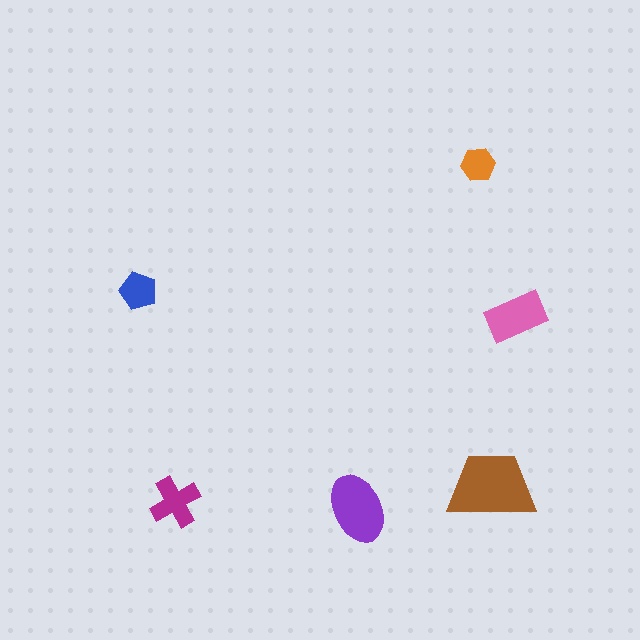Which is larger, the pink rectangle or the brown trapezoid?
The brown trapezoid.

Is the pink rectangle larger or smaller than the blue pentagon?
Larger.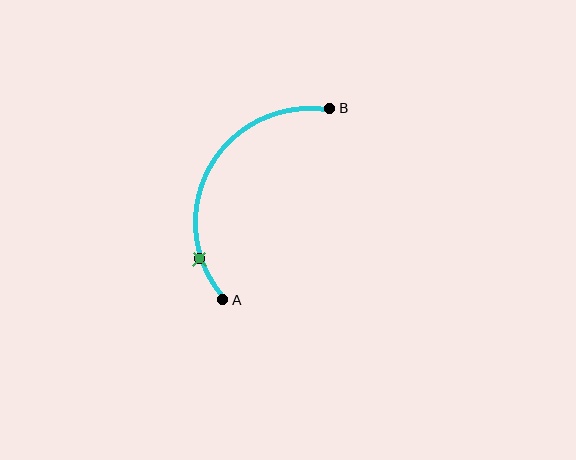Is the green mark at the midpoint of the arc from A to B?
No. The green mark lies on the arc but is closer to endpoint A. The arc midpoint would be at the point on the curve equidistant along the arc from both A and B.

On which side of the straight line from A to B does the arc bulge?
The arc bulges to the left of the straight line connecting A and B.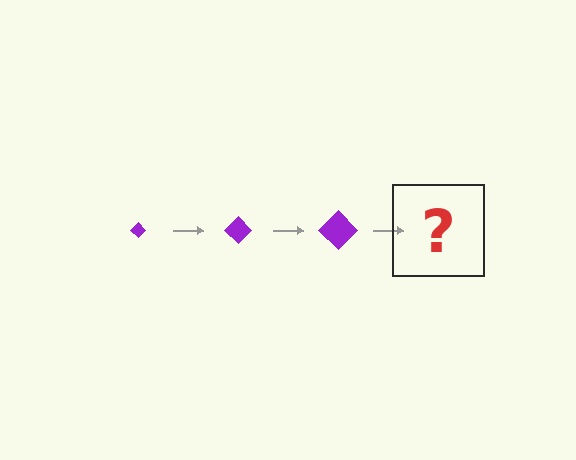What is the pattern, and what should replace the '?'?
The pattern is that the diamond gets progressively larger each step. The '?' should be a purple diamond, larger than the previous one.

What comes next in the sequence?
The next element should be a purple diamond, larger than the previous one.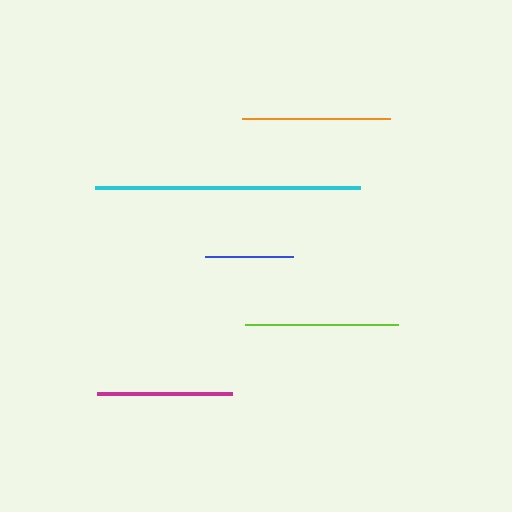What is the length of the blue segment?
The blue segment is approximately 88 pixels long.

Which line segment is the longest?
The cyan line is the longest at approximately 265 pixels.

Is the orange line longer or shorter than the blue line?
The orange line is longer than the blue line.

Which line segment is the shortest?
The blue line is the shortest at approximately 88 pixels.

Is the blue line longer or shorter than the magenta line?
The magenta line is longer than the blue line.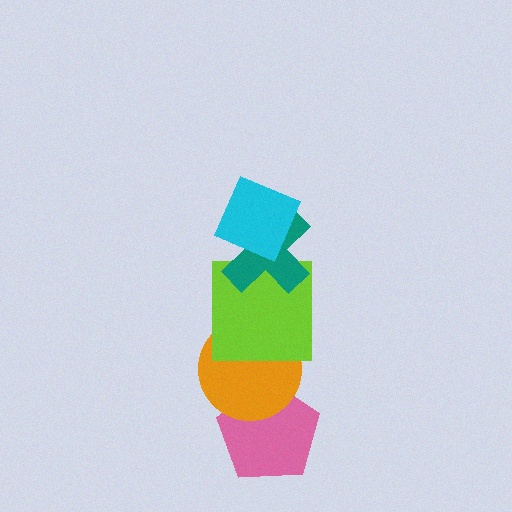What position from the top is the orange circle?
The orange circle is 4th from the top.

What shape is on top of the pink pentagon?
The orange circle is on top of the pink pentagon.